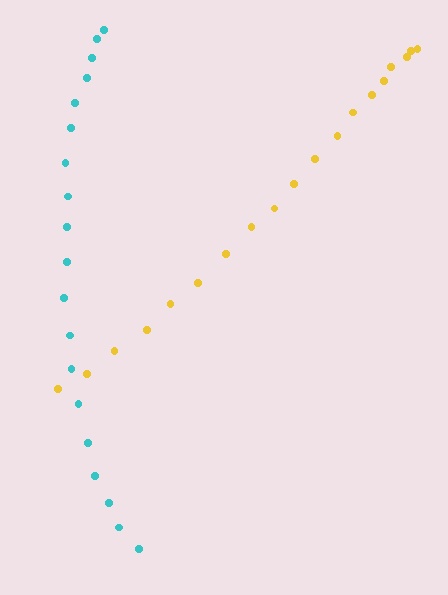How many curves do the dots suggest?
There are 2 distinct paths.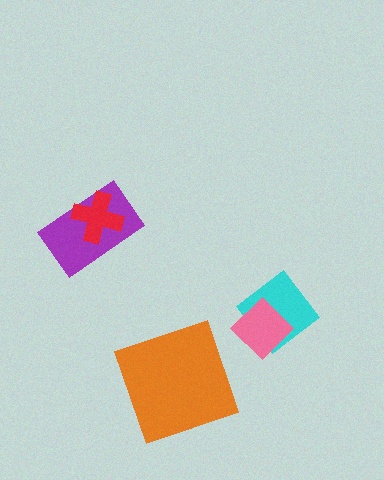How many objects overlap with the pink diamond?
1 object overlaps with the pink diamond.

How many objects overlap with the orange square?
0 objects overlap with the orange square.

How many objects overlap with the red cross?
1 object overlaps with the red cross.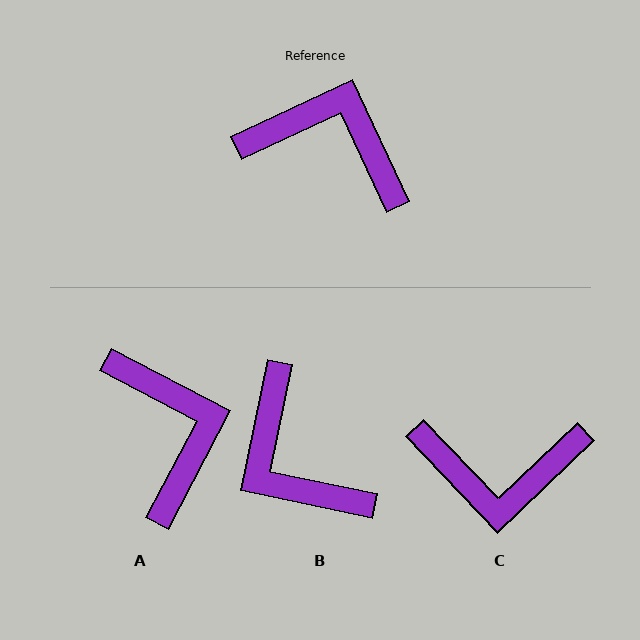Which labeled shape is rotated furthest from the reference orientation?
C, about 161 degrees away.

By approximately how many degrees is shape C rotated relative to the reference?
Approximately 161 degrees clockwise.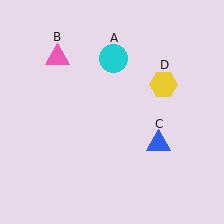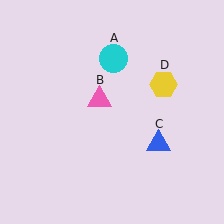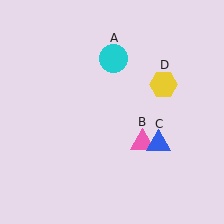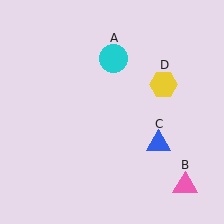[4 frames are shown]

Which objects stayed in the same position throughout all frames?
Cyan circle (object A) and blue triangle (object C) and yellow hexagon (object D) remained stationary.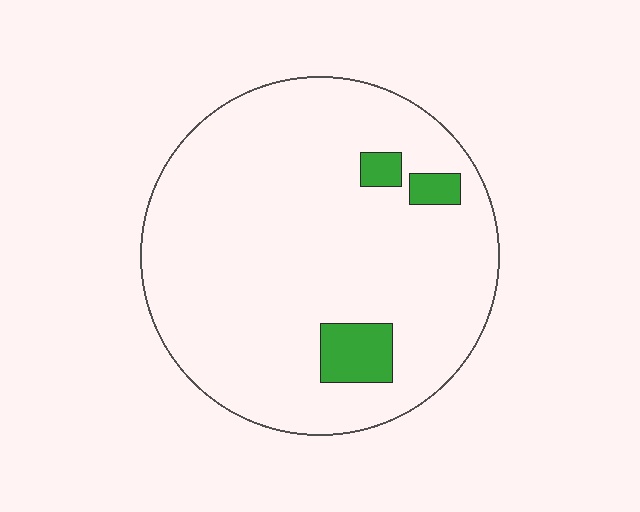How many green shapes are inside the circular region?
3.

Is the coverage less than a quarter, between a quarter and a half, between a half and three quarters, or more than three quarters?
Less than a quarter.